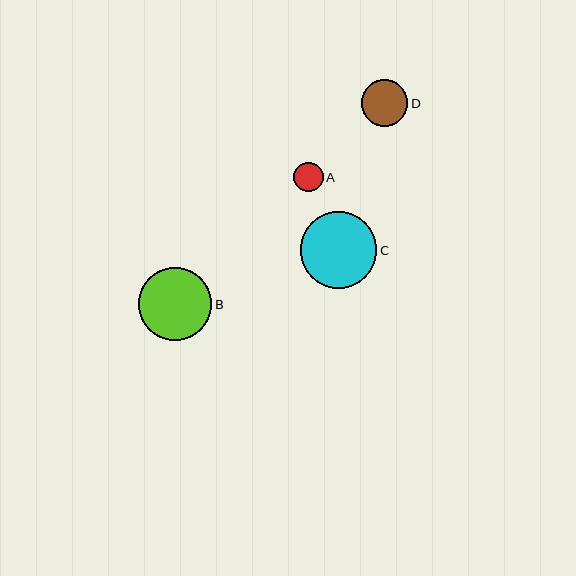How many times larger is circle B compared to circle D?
Circle B is approximately 1.6 times the size of circle D.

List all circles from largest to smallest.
From largest to smallest: C, B, D, A.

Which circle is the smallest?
Circle A is the smallest with a size of approximately 29 pixels.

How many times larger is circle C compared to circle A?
Circle C is approximately 2.6 times the size of circle A.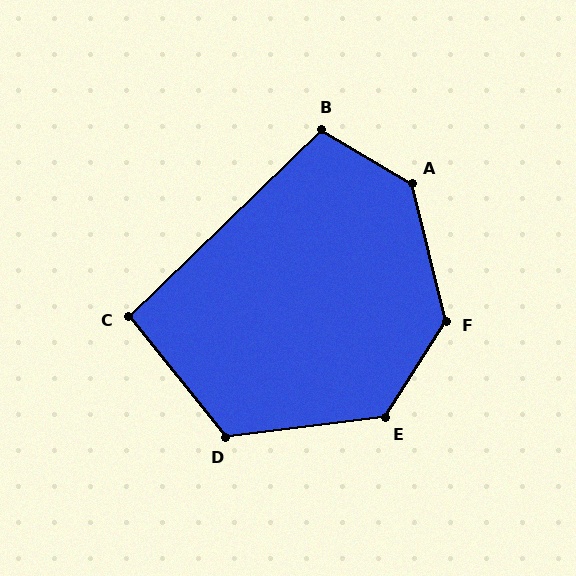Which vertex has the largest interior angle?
A, at approximately 135 degrees.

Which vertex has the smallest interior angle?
C, at approximately 95 degrees.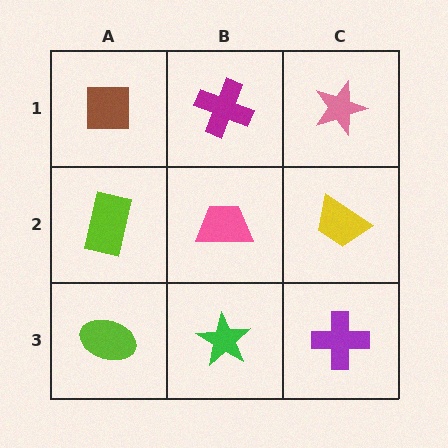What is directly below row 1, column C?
A yellow trapezoid.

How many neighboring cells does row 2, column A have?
3.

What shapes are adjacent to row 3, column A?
A lime rectangle (row 2, column A), a green star (row 3, column B).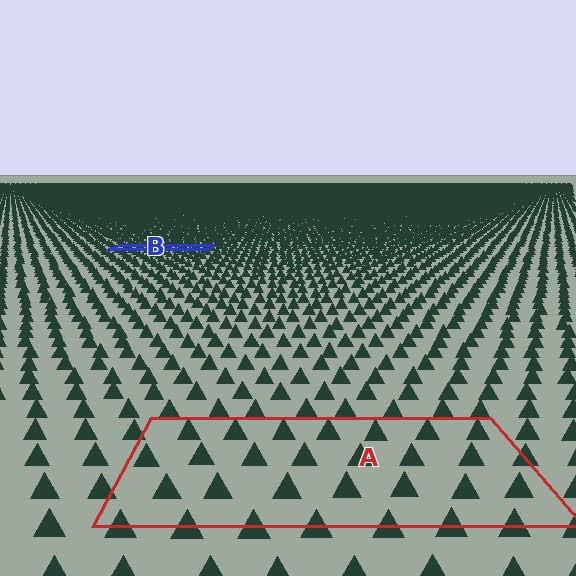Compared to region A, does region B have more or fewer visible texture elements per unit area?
Region B has more texture elements per unit area — they are packed more densely because it is farther away.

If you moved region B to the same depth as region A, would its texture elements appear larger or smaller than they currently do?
They would appear larger. At a closer depth, the same texture elements are projected at a bigger on-screen size.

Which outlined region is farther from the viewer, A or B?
Region B is farther from the viewer — the texture elements inside it appear smaller and more densely packed.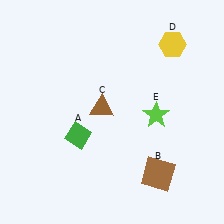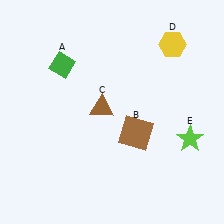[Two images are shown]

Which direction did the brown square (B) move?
The brown square (B) moved up.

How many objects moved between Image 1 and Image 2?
3 objects moved between the two images.